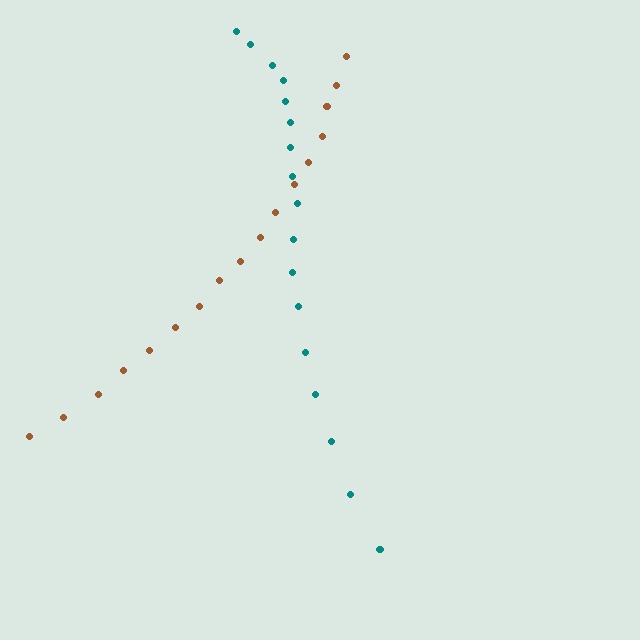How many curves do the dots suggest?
There are 2 distinct paths.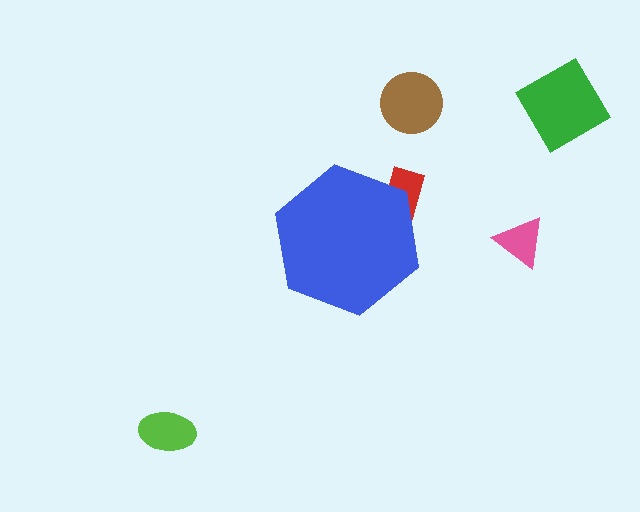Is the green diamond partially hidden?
No, the green diamond is fully visible.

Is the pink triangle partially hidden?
No, the pink triangle is fully visible.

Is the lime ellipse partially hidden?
No, the lime ellipse is fully visible.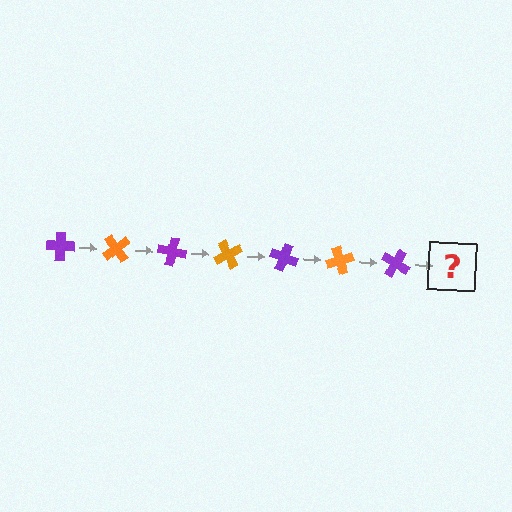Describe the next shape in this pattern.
It should be an orange cross, rotated 350 degrees from the start.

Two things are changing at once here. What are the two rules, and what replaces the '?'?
The two rules are that it rotates 50 degrees each step and the color cycles through purple and orange. The '?' should be an orange cross, rotated 350 degrees from the start.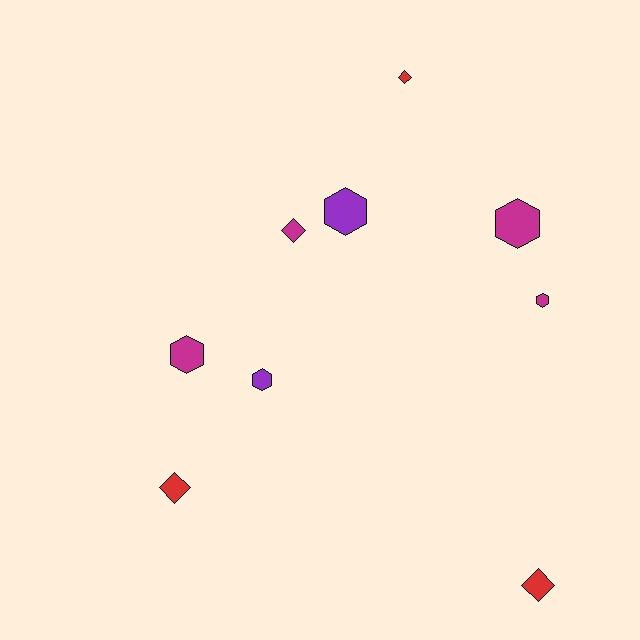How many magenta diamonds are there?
There is 1 magenta diamond.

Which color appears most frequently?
Magenta, with 4 objects.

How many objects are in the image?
There are 9 objects.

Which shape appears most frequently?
Hexagon, with 5 objects.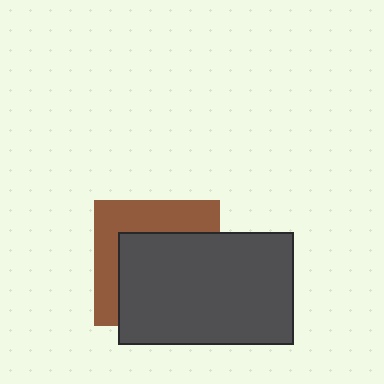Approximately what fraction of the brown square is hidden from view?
Roughly 60% of the brown square is hidden behind the dark gray rectangle.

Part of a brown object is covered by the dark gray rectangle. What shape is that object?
It is a square.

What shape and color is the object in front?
The object in front is a dark gray rectangle.